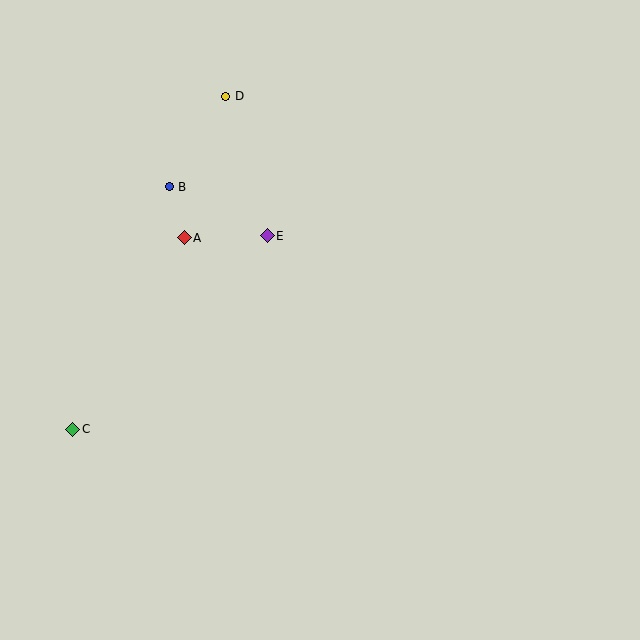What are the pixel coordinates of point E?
Point E is at (267, 236).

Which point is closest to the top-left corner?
Point D is closest to the top-left corner.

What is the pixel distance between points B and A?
The distance between B and A is 54 pixels.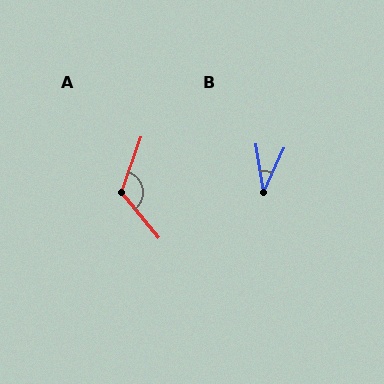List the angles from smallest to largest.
B (33°), A (121°).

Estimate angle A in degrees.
Approximately 121 degrees.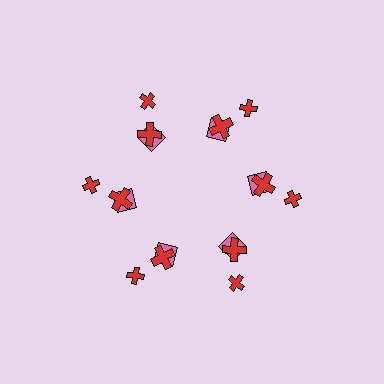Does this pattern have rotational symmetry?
Yes, this pattern has 6-fold rotational symmetry. It looks the same after rotating 60 degrees around the center.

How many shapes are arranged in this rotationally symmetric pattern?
There are 18 shapes, arranged in 6 groups of 3.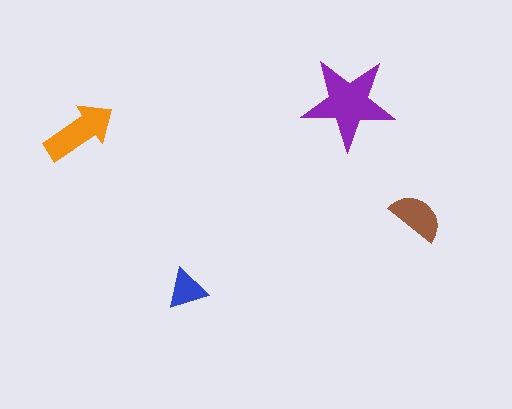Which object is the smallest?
The blue triangle.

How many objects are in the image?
There are 4 objects in the image.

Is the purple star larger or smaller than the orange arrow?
Larger.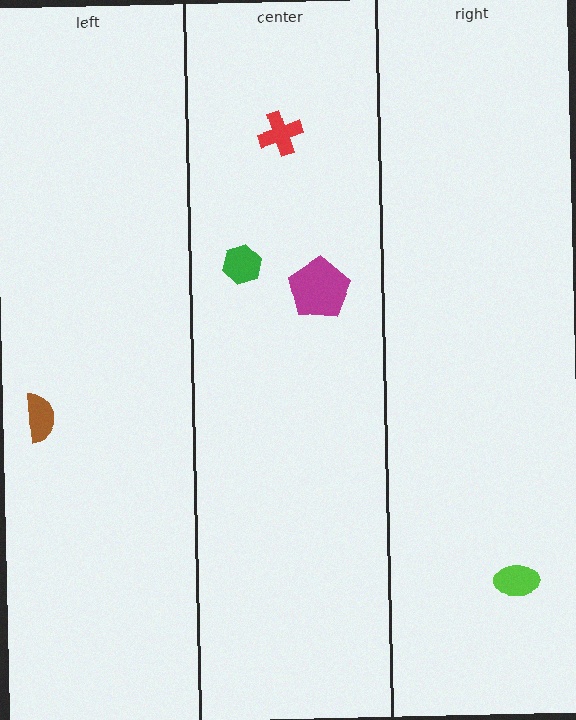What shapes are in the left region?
The brown semicircle.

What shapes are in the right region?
The lime ellipse.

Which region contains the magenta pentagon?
The center region.